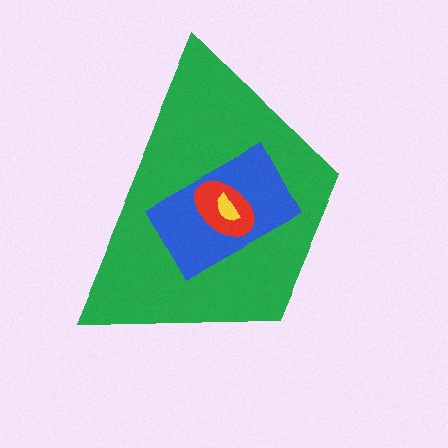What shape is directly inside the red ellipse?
The yellow semicircle.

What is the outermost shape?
The green trapezoid.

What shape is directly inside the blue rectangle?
The red ellipse.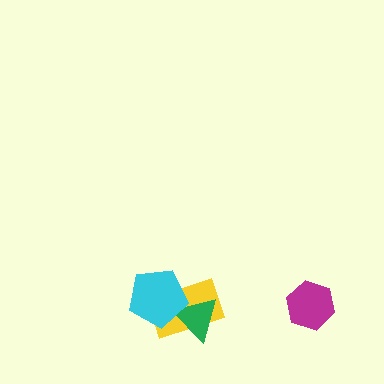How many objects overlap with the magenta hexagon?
0 objects overlap with the magenta hexagon.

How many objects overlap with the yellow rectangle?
2 objects overlap with the yellow rectangle.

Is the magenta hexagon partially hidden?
No, no other shape covers it.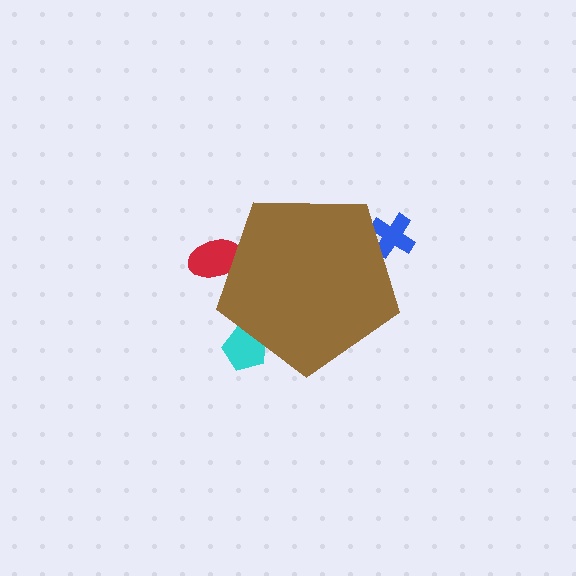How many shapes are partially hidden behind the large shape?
3 shapes are partially hidden.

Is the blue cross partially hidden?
Yes, the blue cross is partially hidden behind the brown pentagon.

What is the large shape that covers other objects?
A brown pentagon.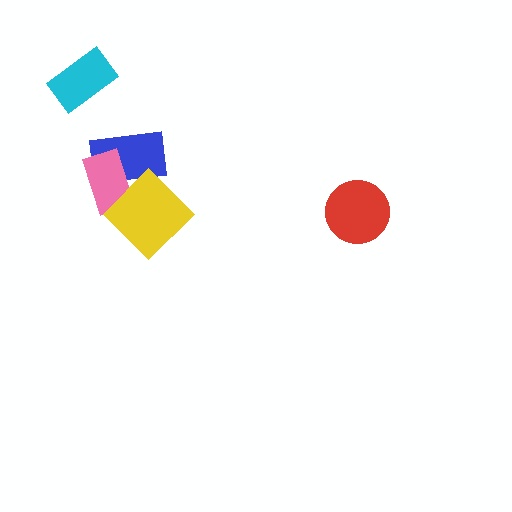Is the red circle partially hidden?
No, no other shape covers it.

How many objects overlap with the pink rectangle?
2 objects overlap with the pink rectangle.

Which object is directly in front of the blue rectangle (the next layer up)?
The pink rectangle is directly in front of the blue rectangle.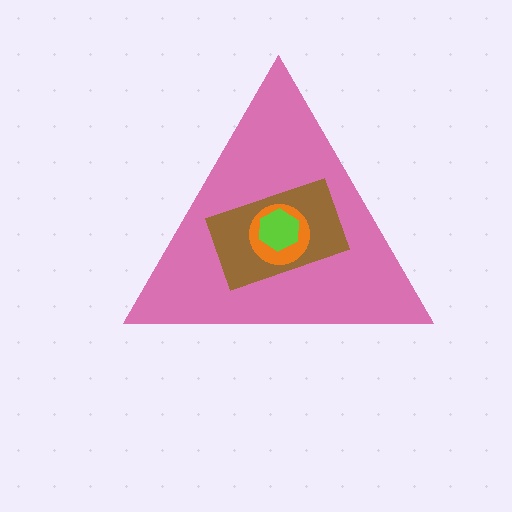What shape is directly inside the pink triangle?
The brown rectangle.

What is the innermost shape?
The lime hexagon.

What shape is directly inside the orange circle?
The lime hexagon.